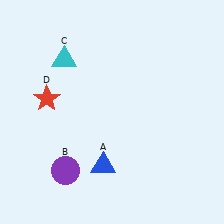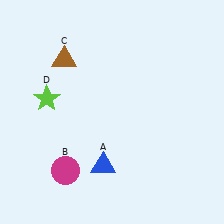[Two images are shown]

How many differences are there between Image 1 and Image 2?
There are 3 differences between the two images.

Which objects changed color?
B changed from purple to magenta. C changed from cyan to brown. D changed from red to lime.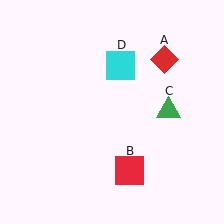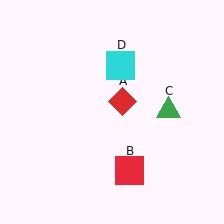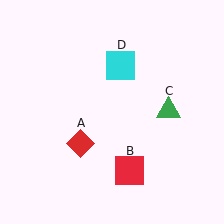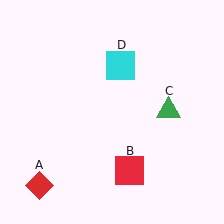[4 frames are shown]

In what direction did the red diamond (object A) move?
The red diamond (object A) moved down and to the left.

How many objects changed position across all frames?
1 object changed position: red diamond (object A).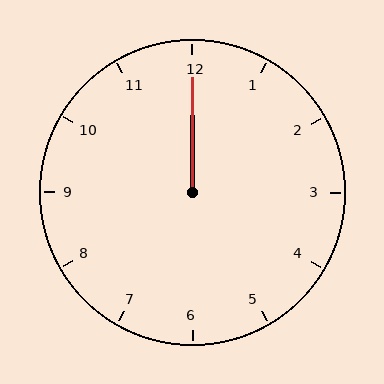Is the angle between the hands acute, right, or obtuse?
It is acute.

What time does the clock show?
12:00.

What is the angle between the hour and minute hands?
Approximately 0 degrees.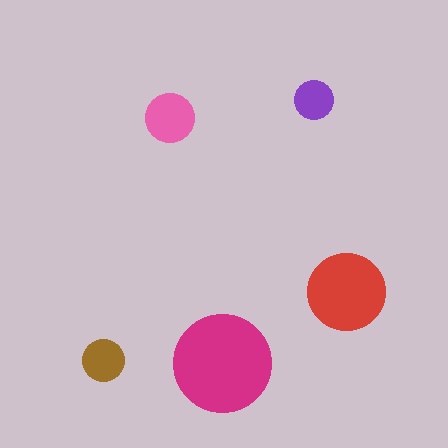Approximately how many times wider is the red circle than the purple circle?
About 2 times wider.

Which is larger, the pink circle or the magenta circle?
The magenta one.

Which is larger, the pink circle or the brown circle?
The pink one.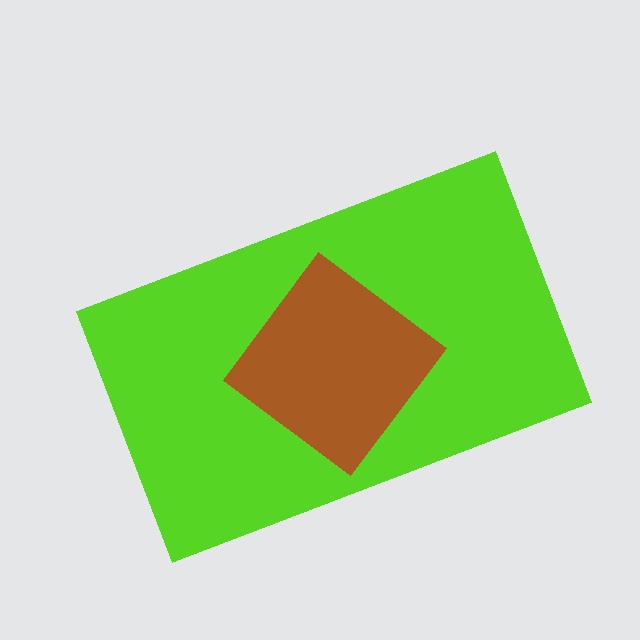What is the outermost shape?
The lime rectangle.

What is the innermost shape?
The brown diamond.